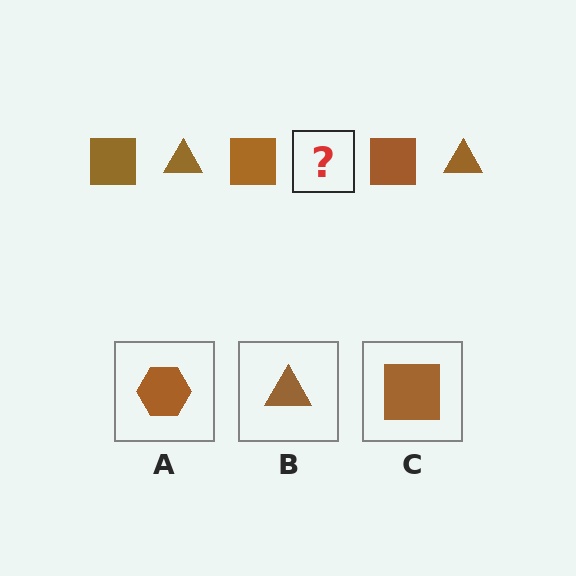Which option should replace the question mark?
Option B.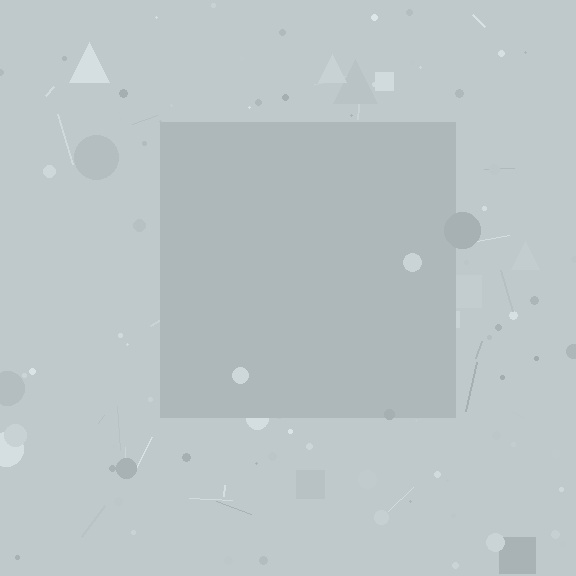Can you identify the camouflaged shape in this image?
The camouflaged shape is a square.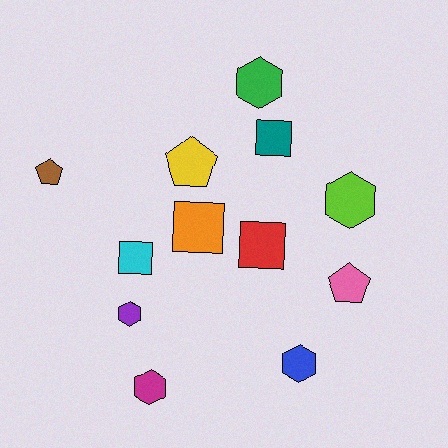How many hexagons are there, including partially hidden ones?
There are 5 hexagons.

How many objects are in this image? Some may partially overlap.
There are 12 objects.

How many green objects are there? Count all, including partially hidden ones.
There is 1 green object.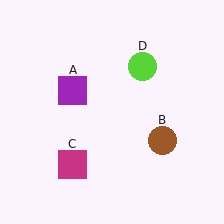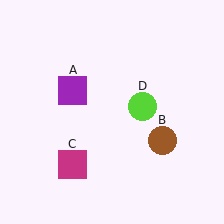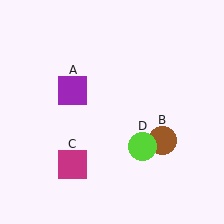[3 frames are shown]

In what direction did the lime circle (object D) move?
The lime circle (object D) moved down.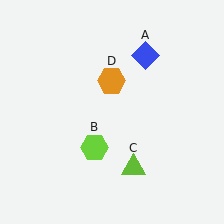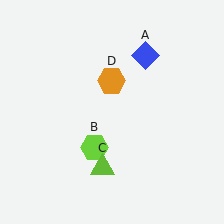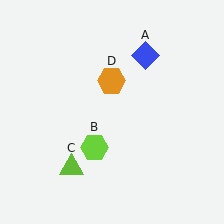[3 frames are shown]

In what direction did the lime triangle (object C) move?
The lime triangle (object C) moved left.